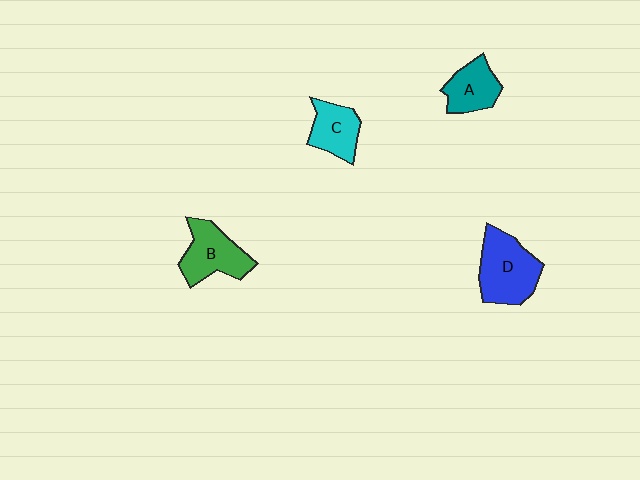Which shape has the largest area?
Shape D (blue).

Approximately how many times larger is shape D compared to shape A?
Approximately 1.6 times.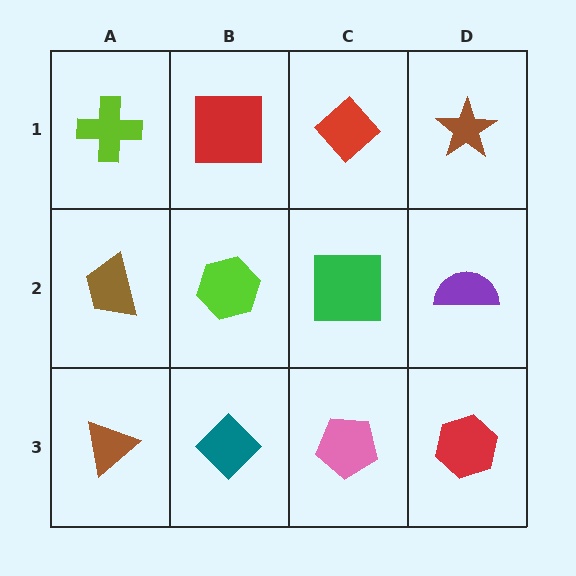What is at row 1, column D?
A brown star.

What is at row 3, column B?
A teal diamond.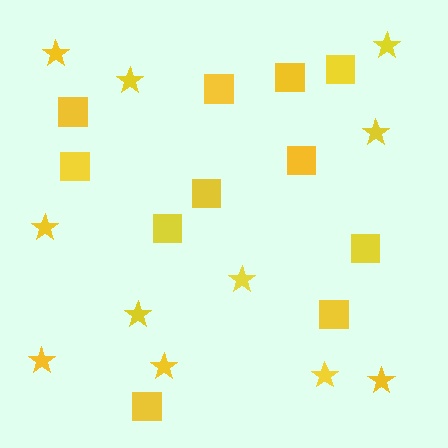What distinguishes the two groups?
There are 2 groups: one group of squares (11) and one group of stars (11).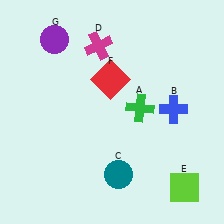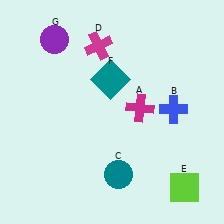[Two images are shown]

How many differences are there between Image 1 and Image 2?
There are 2 differences between the two images.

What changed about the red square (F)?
In Image 1, F is red. In Image 2, it changed to teal.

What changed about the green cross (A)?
In Image 1, A is green. In Image 2, it changed to magenta.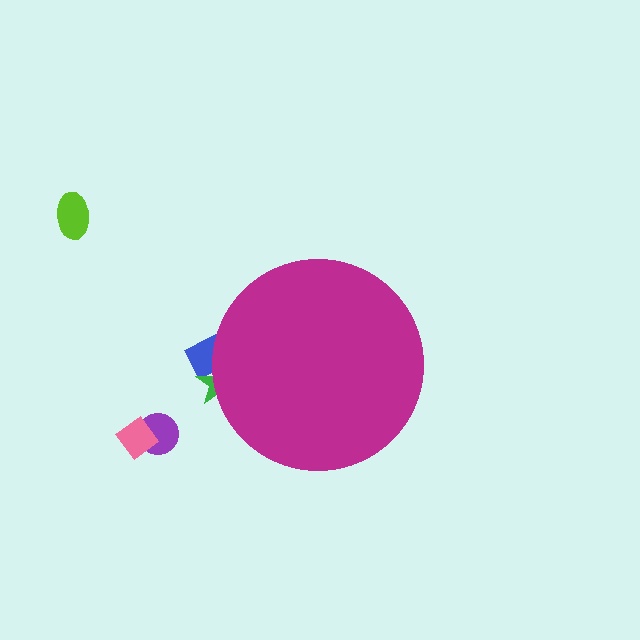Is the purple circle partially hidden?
No, the purple circle is fully visible.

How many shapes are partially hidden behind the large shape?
2 shapes are partially hidden.